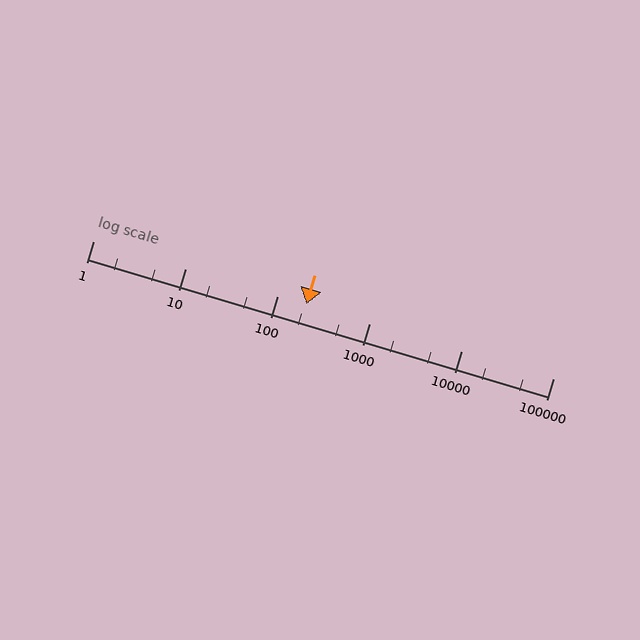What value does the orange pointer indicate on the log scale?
The pointer indicates approximately 210.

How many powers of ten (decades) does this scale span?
The scale spans 5 decades, from 1 to 100000.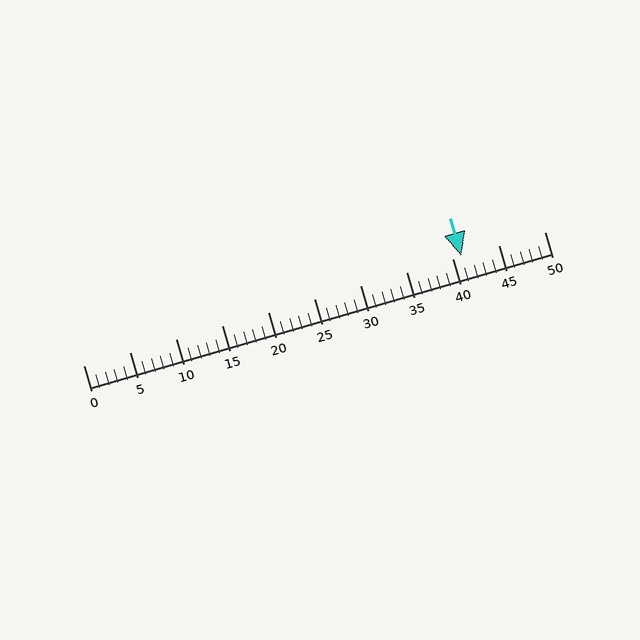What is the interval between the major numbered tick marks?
The major tick marks are spaced 5 units apart.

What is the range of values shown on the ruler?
The ruler shows values from 0 to 50.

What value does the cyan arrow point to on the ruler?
The cyan arrow points to approximately 41.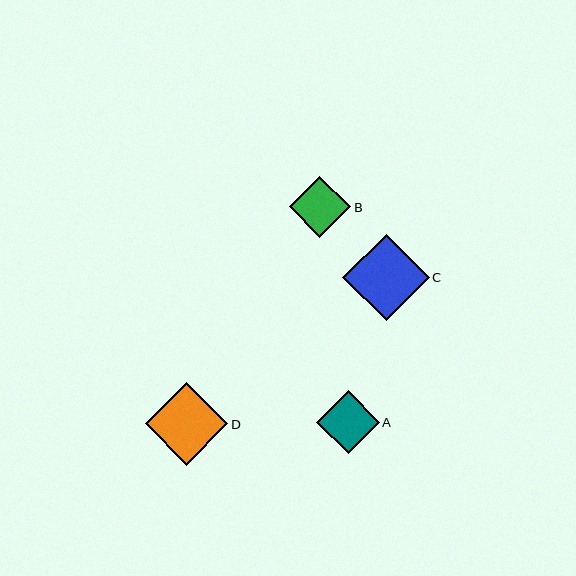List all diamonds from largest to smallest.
From largest to smallest: C, D, A, B.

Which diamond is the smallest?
Diamond B is the smallest with a size of approximately 62 pixels.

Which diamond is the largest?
Diamond C is the largest with a size of approximately 86 pixels.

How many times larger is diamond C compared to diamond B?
Diamond C is approximately 1.4 times the size of diamond B.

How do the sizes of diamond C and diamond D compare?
Diamond C and diamond D are approximately the same size.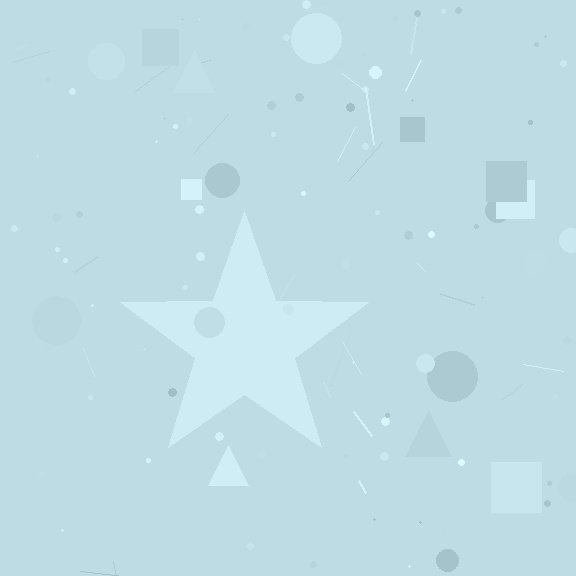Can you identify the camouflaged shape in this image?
The camouflaged shape is a star.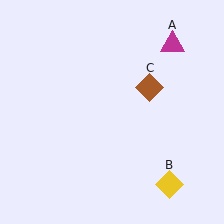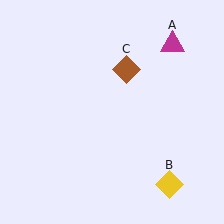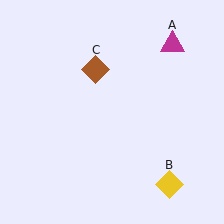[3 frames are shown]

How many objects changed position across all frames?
1 object changed position: brown diamond (object C).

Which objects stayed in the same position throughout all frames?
Magenta triangle (object A) and yellow diamond (object B) remained stationary.